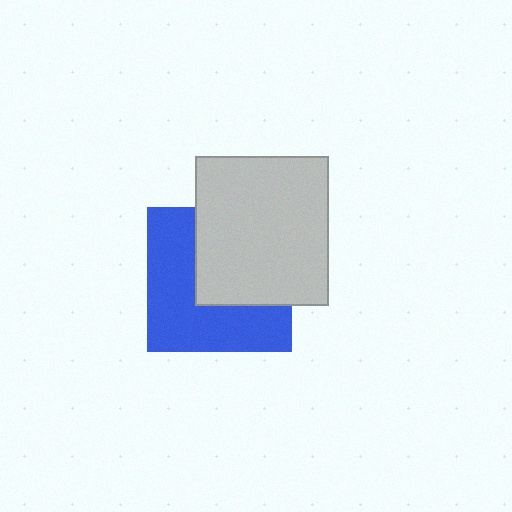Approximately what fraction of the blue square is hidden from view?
Roughly 45% of the blue square is hidden behind the light gray rectangle.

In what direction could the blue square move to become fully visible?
The blue square could move toward the lower-left. That would shift it out from behind the light gray rectangle entirely.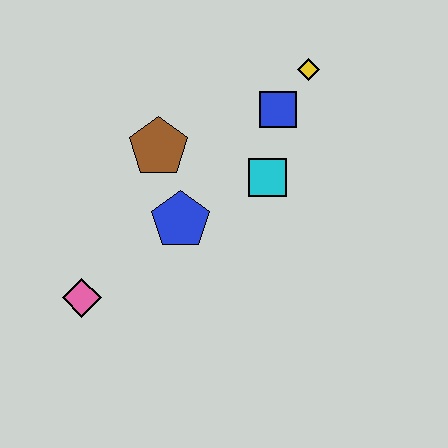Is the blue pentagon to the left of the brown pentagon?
No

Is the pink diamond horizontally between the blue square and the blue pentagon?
No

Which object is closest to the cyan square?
The blue square is closest to the cyan square.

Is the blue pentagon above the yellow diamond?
No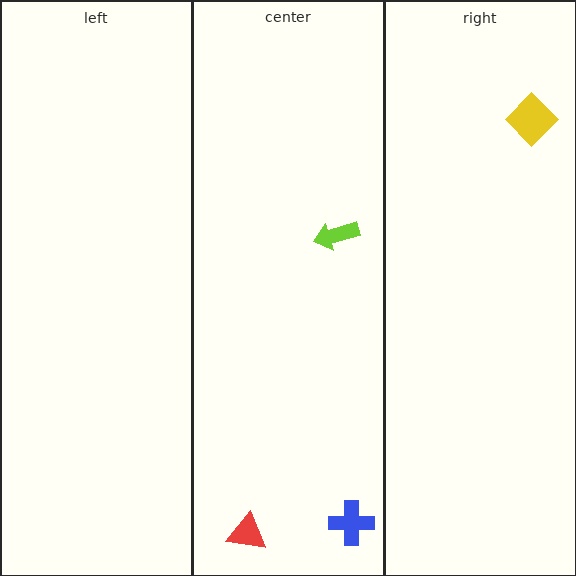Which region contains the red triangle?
The center region.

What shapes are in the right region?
The yellow diamond.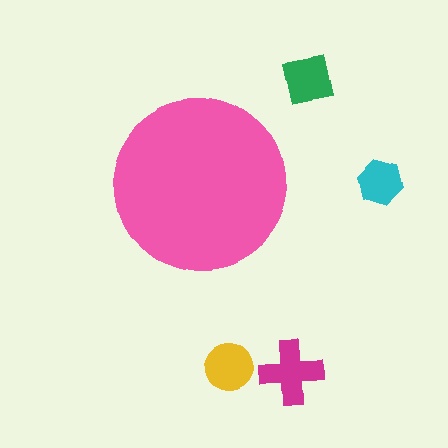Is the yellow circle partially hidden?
No, the yellow circle is fully visible.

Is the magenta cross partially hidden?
No, the magenta cross is fully visible.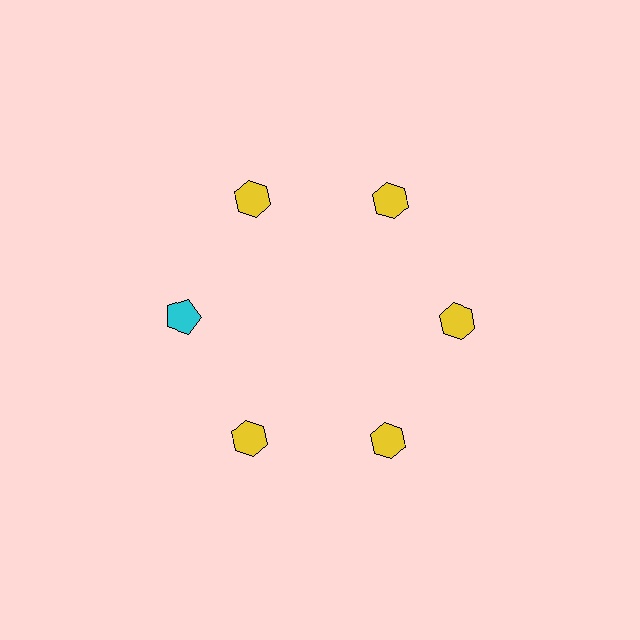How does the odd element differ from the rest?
It differs in both color (cyan instead of yellow) and shape (pentagon instead of hexagon).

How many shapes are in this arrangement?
There are 6 shapes arranged in a ring pattern.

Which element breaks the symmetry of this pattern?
The cyan pentagon at roughly the 9 o'clock position breaks the symmetry. All other shapes are yellow hexagons.